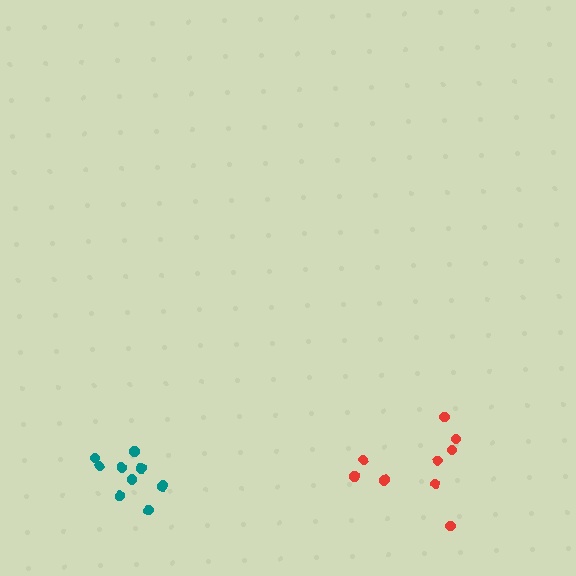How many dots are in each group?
Group 1: 9 dots, Group 2: 10 dots (19 total).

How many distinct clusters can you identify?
There are 2 distinct clusters.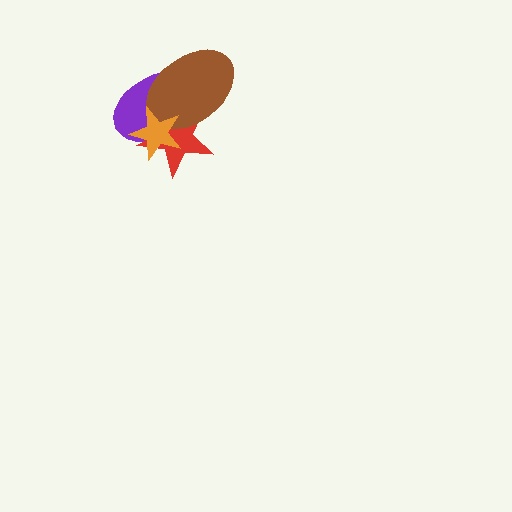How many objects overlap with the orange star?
3 objects overlap with the orange star.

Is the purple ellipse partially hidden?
Yes, it is partially covered by another shape.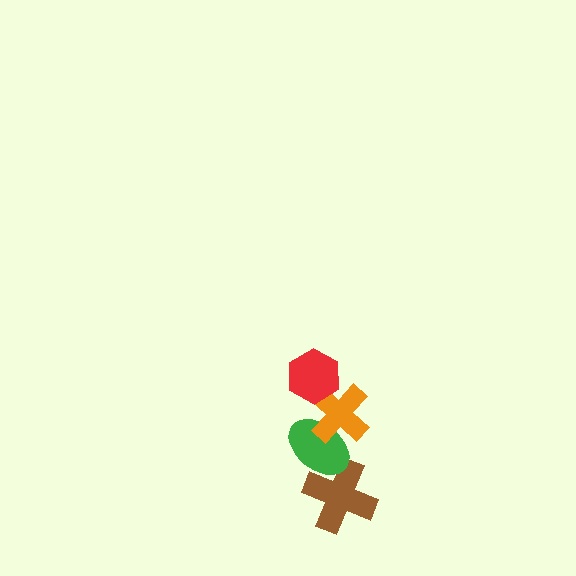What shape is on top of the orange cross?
The red hexagon is on top of the orange cross.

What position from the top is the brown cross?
The brown cross is 4th from the top.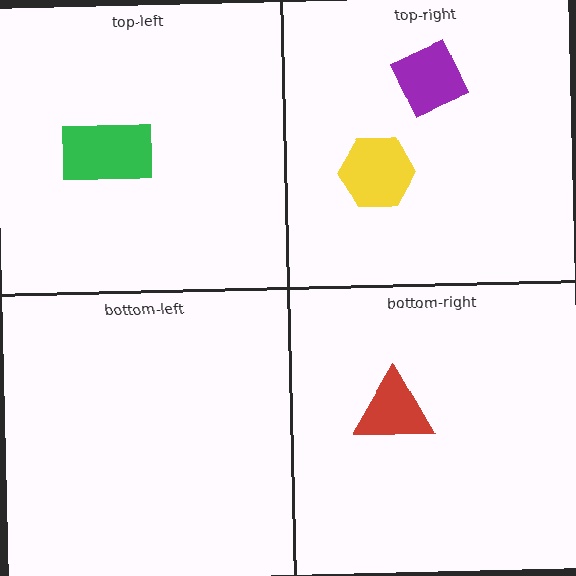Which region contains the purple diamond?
The top-right region.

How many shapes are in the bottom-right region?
1.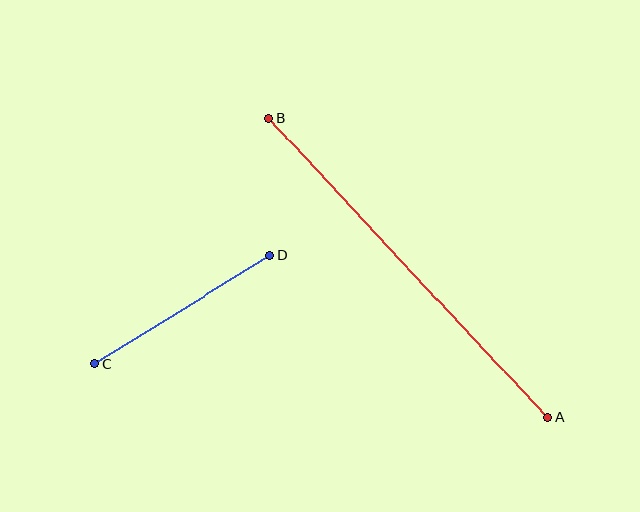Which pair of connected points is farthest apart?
Points A and B are farthest apart.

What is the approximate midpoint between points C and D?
The midpoint is at approximately (182, 310) pixels.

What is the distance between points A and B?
The distance is approximately 408 pixels.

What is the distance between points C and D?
The distance is approximately 206 pixels.